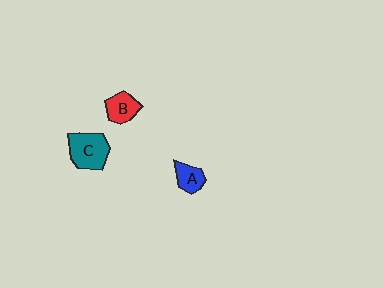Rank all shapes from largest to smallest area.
From largest to smallest: C (teal), B (red), A (blue).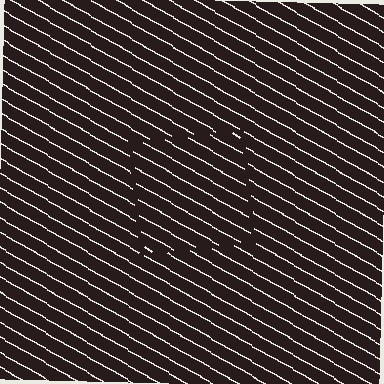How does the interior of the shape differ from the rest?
The interior of the shape contains the same grating, shifted by half a period — the contour is defined by the phase discontinuity where line-ends from the inner and outer gratings abut.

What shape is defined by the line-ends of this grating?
An illusory square. The interior of the shape contains the same grating, shifted by half a period — the contour is defined by the phase discontinuity where line-ends from the inner and outer gratings abut.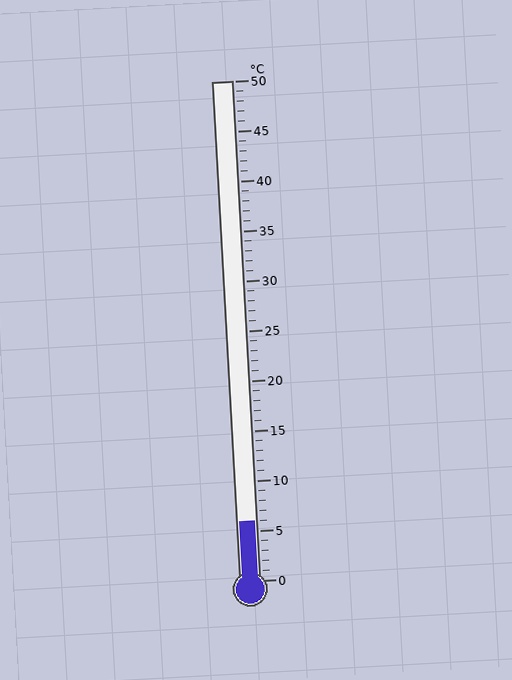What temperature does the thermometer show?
The thermometer shows approximately 6°C.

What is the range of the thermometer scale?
The thermometer scale ranges from 0°C to 50°C.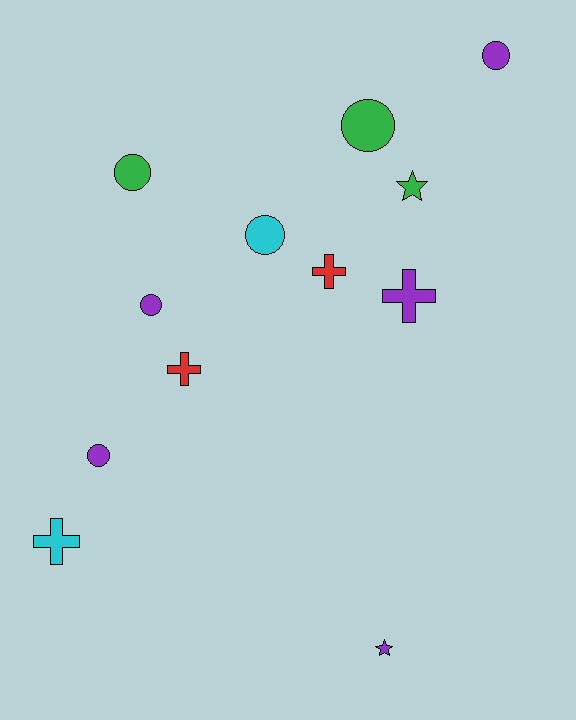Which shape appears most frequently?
Circle, with 6 objects.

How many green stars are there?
There is 1 green star.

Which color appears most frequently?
Purple, with 5 objects.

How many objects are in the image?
There are 12 objects.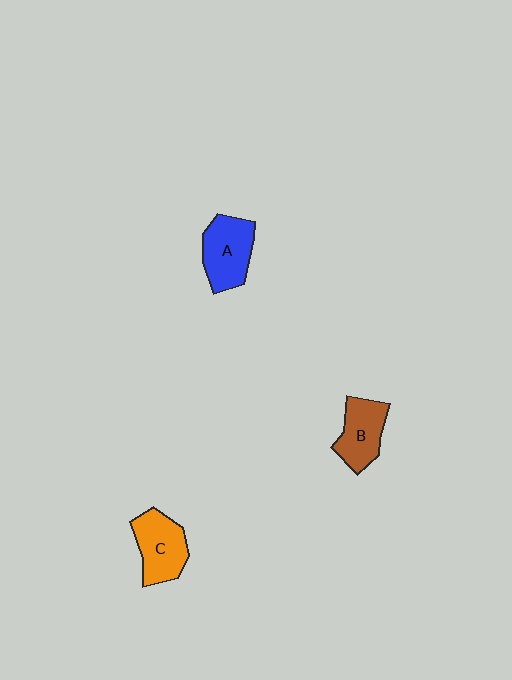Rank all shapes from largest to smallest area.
From largest to smallest: A (blue), C (orange), B (brown).